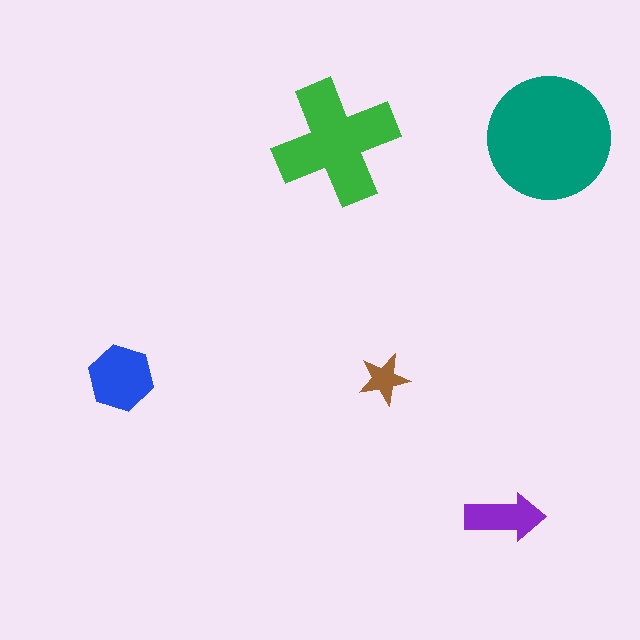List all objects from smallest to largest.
The brown star, the purple arrow, the blue hexagon, the green cross, the teal circle.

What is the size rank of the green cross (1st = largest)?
2nd.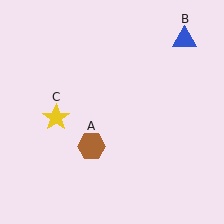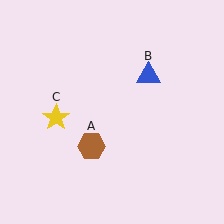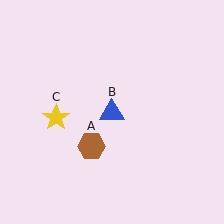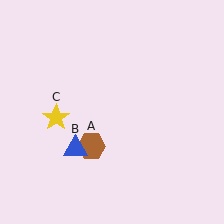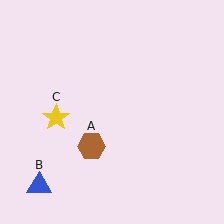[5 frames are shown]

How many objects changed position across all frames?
1 object changed position: blue triangle (object B).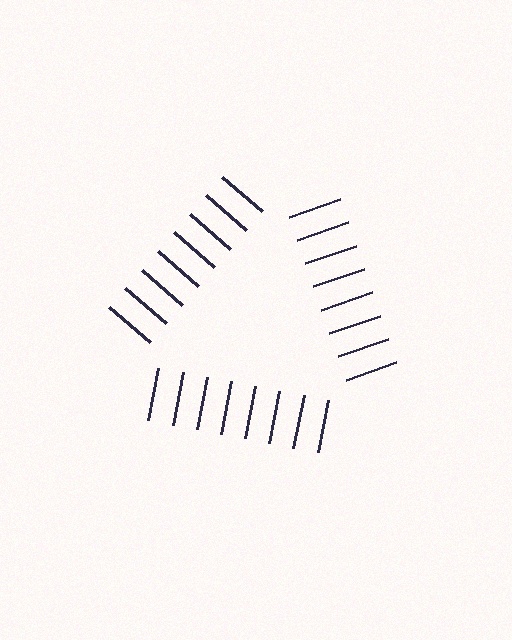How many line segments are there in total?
24 — 8 along each of the 3 edges.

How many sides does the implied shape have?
3 sides — the line-ends trace a triangle.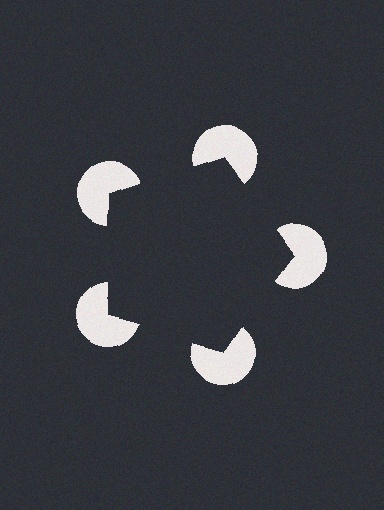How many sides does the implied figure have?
5 sides.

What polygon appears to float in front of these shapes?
An illusory pentagon — its edges are inferred from the aligned wedge cuts in the pac-man discs, not physically drawn.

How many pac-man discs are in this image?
There are 5 — one at each vertex of the illusory pentagon.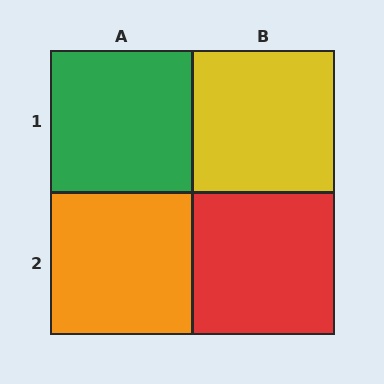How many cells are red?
1 cell is red.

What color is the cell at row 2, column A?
Orange.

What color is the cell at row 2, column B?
Red.